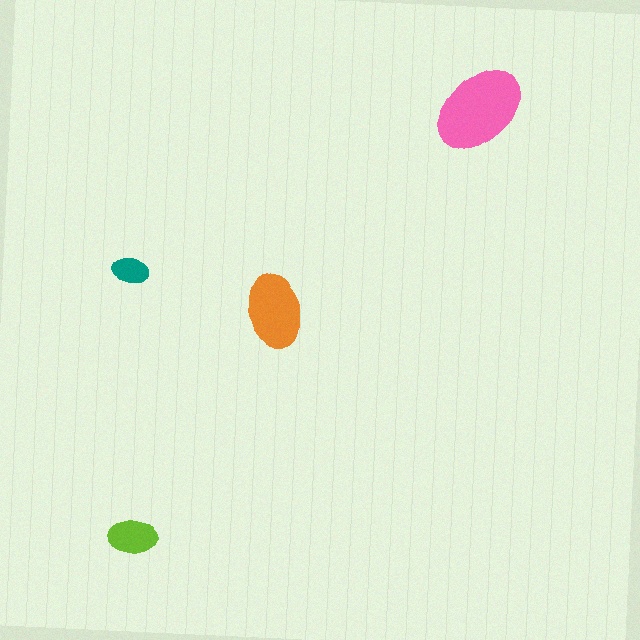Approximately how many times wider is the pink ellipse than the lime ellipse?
About 2 times wider.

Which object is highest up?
The pink ellipse is topmost.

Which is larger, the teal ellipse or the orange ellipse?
The orange one.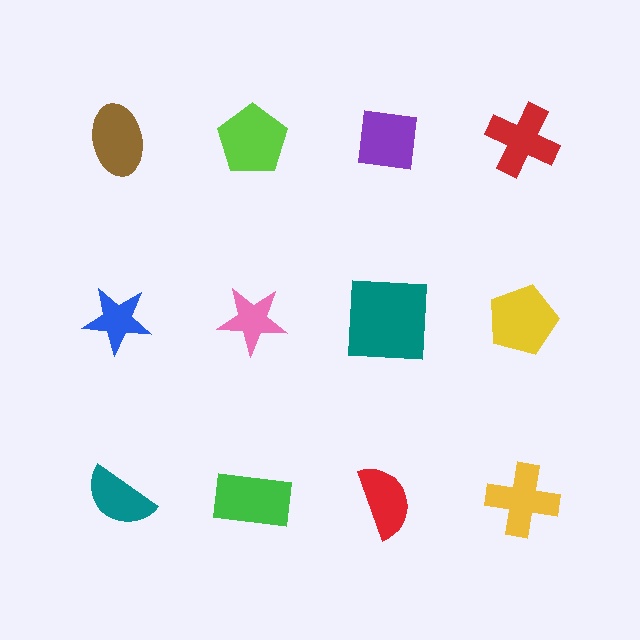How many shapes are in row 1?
4 shapes.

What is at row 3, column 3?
A red semicircle.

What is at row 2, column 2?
A pink star.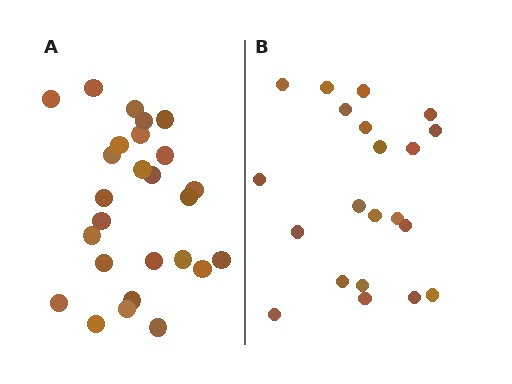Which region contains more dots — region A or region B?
Region A (the left region) has more dots.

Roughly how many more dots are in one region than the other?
Region A has about 5 more dots than region B.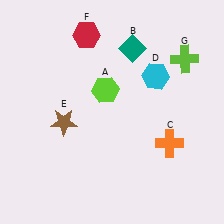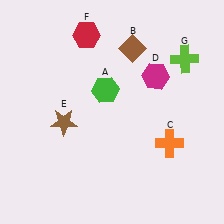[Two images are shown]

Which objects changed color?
A changed from lime to green. B changed from teal to brown. D changed from cyan to magenta.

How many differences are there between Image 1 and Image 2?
There are 3 differences between the two images.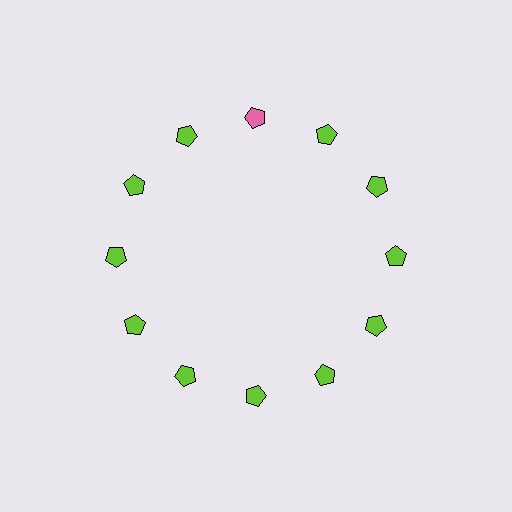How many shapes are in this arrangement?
There are 12 shapes arranged in a ring pattern.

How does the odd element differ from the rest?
It has a different color: pink instead of lime.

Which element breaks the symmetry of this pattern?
The pink pentagon at roughly the 12 o'clock position breaks the symmetry. All other shapes are lime pentagons.